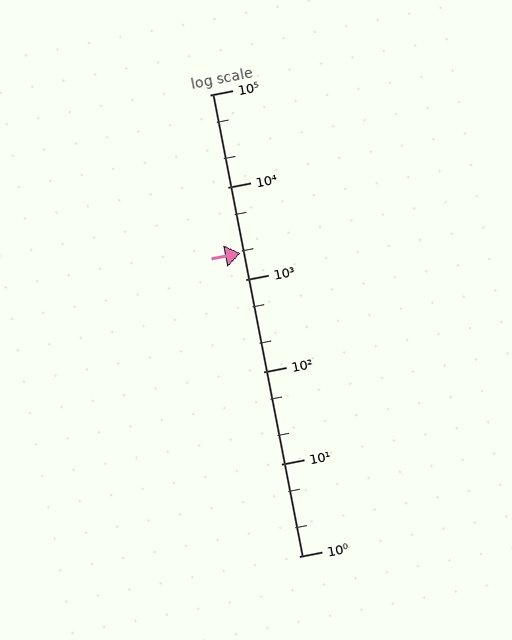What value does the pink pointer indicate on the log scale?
The pointer indicates approximately 1900.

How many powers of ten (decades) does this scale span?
The scale spans 5 decades, from 1 to 100000.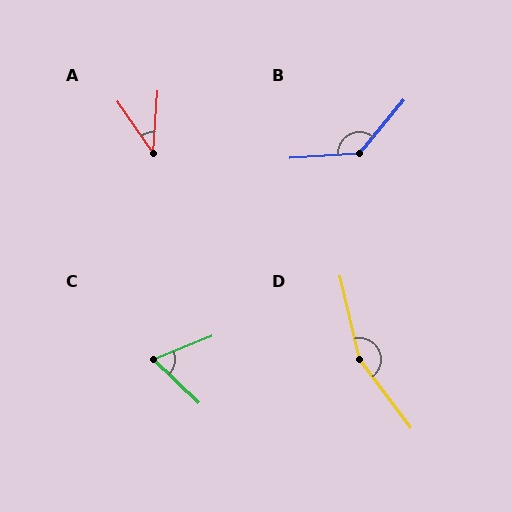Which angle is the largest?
D, at approximately 156 degrees.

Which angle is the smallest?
A, at approximately 39 degrees.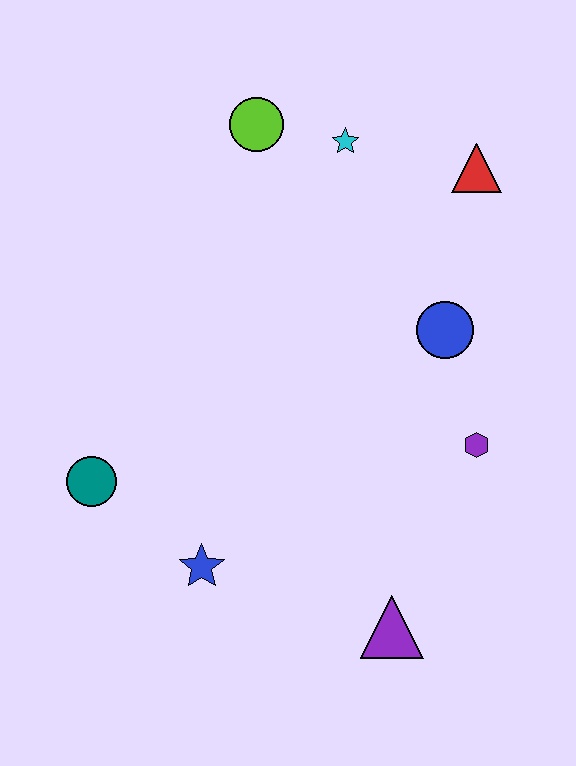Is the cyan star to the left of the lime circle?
No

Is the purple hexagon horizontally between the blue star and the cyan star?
No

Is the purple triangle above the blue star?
No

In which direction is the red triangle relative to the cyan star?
The red triangle is to the right of the cyan star.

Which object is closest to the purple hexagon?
The blue circle is closest to the purple hexagon.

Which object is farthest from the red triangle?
The teal circle is farthest from the red triangle.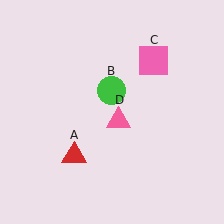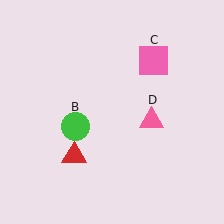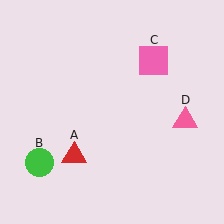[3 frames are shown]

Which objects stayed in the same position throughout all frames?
Red triangle (object A) and pink square (object C) remained stationary.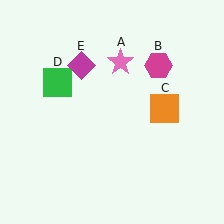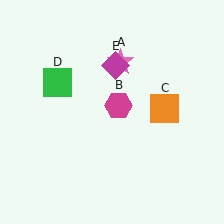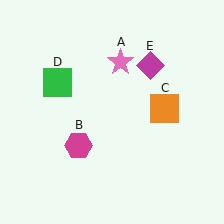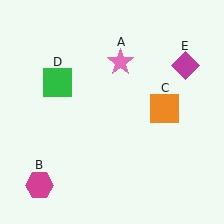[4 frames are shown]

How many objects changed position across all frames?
2 objects changed position: magenta hexagon (object B), magenta diamond (object E).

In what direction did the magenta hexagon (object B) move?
The magenta hexagon (object B) moved down and to the left.